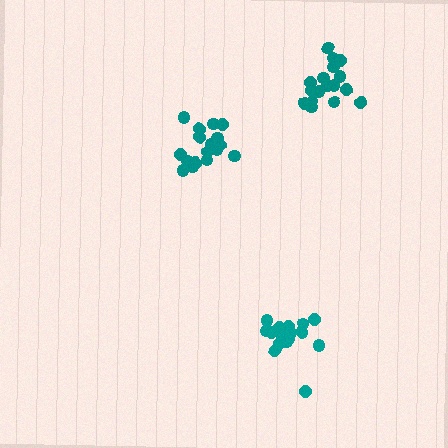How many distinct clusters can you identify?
There are 3 distinct clusters.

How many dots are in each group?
Group 1: 16 dots, Group 2: 17 dots, Group 3: 18 dots (51 total).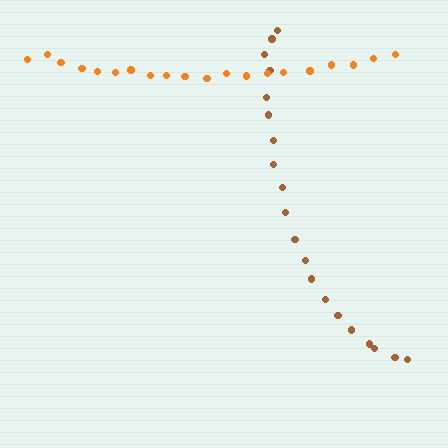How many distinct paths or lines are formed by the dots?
There are 2 distinct paths.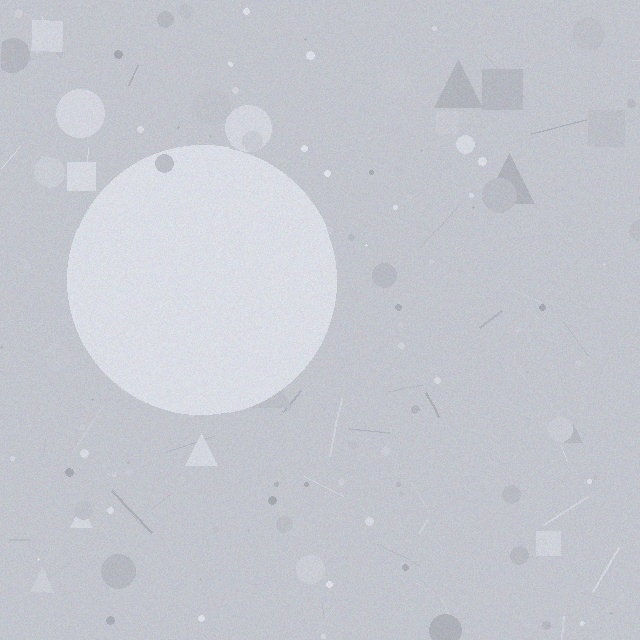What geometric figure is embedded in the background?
A circle is embedded in the background.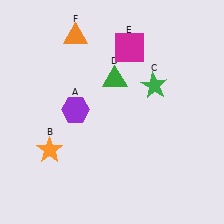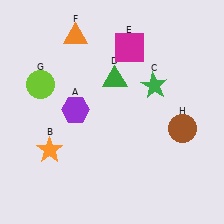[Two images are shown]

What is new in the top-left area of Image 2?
A lime circle (G) was added in the top-left area of Image 2.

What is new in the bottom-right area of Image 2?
A brown circle (H) was added in the bottom-right area of Image 2.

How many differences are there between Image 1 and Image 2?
There are 2 differences between the two images.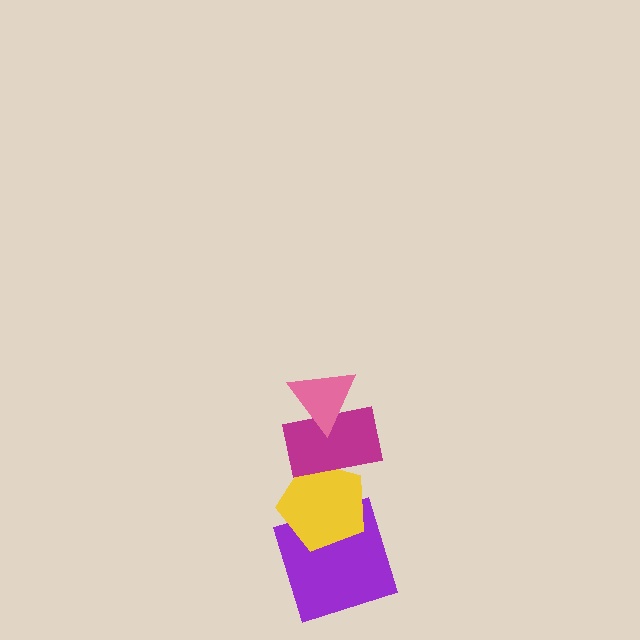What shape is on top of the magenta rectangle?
The pink triangle is on top of the magenta rectangle.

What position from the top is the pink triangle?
The pink triangle is 1st from the top.